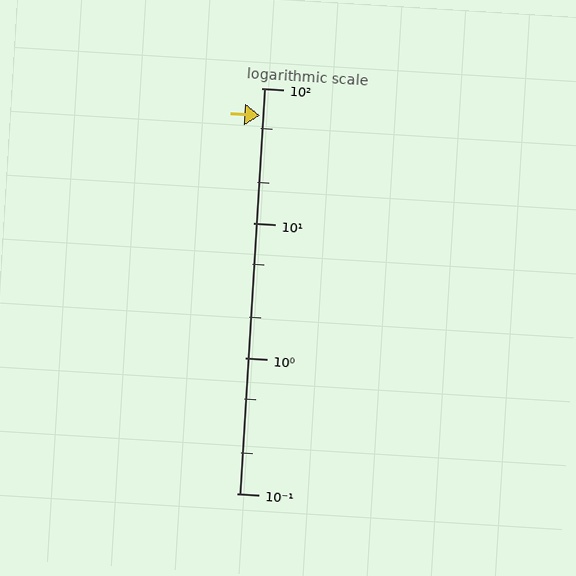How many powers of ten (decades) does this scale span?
The scale spans 3 decades, from 0.1 to 100.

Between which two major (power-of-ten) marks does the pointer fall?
The pointer is between 10 and 100.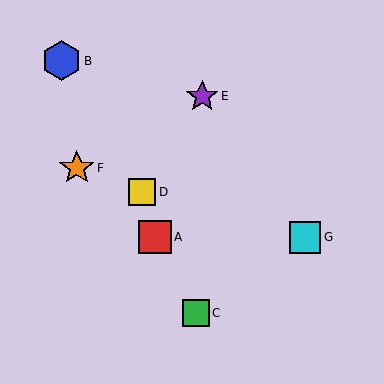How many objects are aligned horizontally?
2 objects (A, G) are aligned horizontally.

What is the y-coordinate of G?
Object G is at y≈237.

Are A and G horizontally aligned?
Yes, both are at y≈237.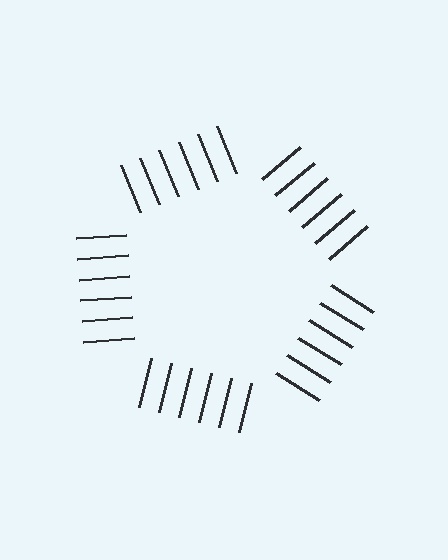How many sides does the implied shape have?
5 sides — the line-ends trace a pentagon.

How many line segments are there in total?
30 — 6 along each of the 5 edges.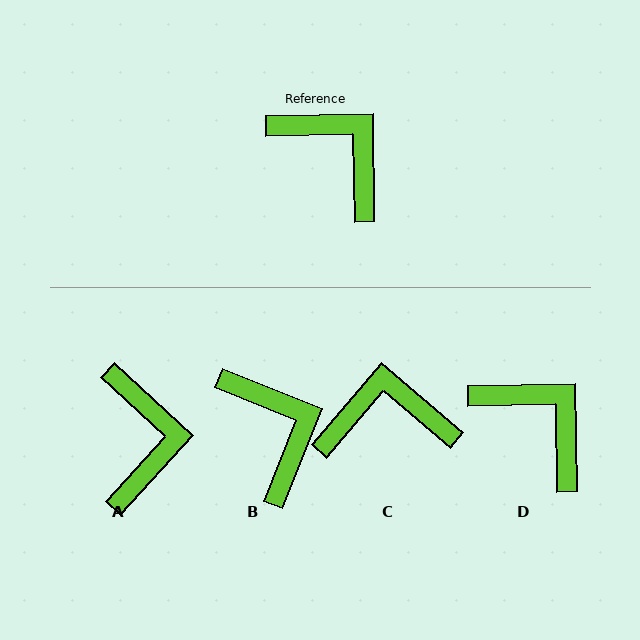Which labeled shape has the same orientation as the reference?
D.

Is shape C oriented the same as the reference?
No, it is off by about 48 degrees.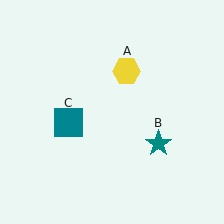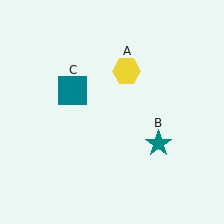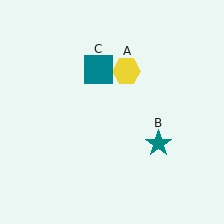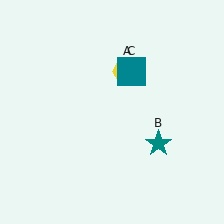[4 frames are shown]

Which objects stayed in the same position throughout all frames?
Yellow hexagon (object A) and teal star (object B) remained stationary.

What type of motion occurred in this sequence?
The teal square (object C) rotated clockwise around the center of the scene.